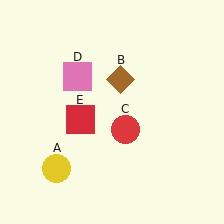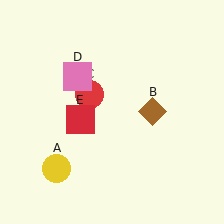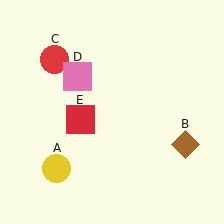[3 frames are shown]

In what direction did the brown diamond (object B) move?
The brown diamond (object B) moved down and to the right.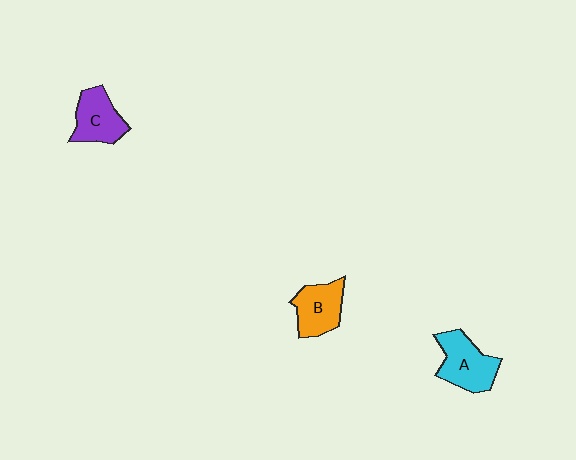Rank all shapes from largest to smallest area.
From largest to smallest: A (cyan), C (purple), B (orange).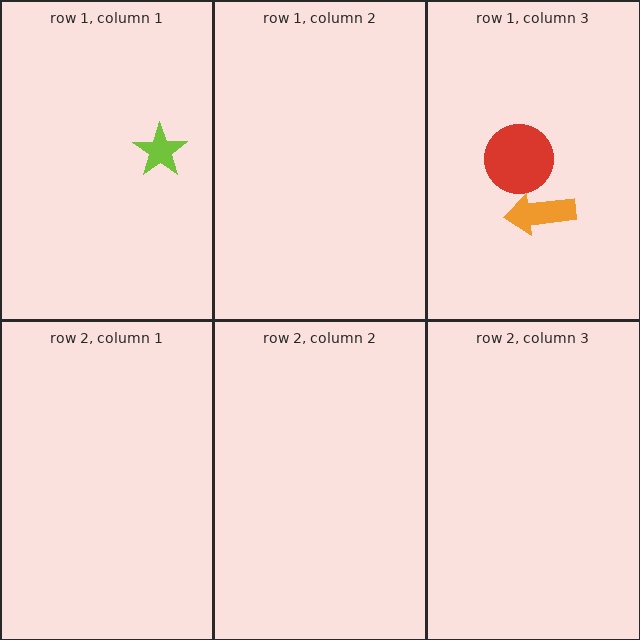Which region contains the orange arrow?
The row 1, column 3 region.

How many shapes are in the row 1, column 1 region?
1.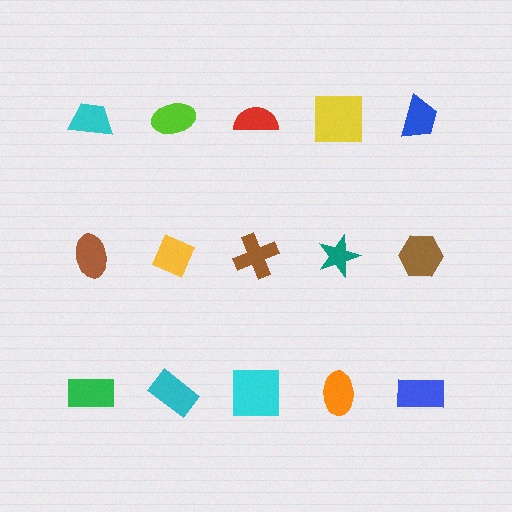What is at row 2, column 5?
A brown hexagon.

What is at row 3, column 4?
An orange ellipse.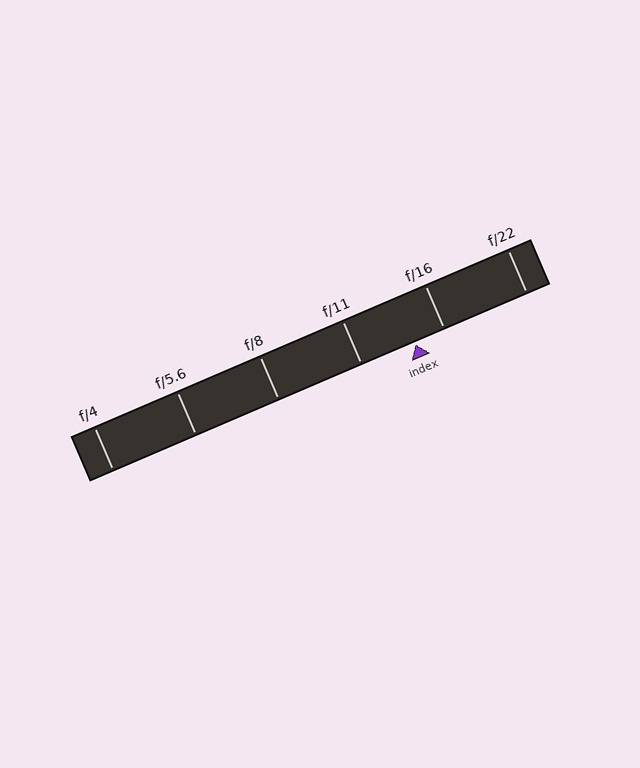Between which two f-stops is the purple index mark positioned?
The index mark is between f/11 and f/16.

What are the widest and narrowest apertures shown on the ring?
The widest aperture shown is f/4 and the narrowest is f/22.